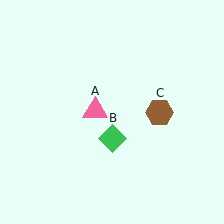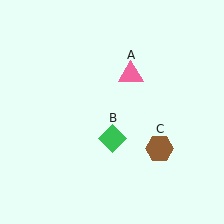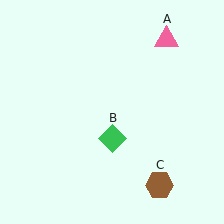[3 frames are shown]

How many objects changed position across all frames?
2 objects changed position: pink triangle (object A), brown hexagon (object C).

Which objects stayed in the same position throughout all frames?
Green diamond (object B) remained stationary.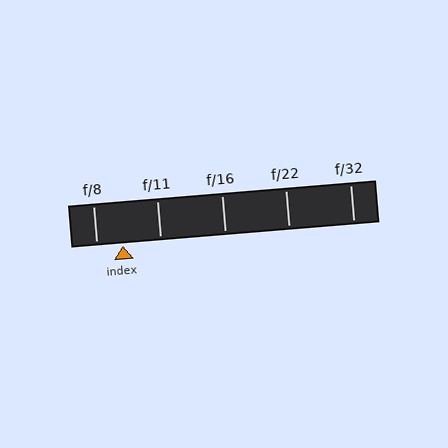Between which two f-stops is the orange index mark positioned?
The index mark is between f/8 and f/11.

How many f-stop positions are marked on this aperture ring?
There are 5 f-stop positions marked.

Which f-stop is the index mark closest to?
The index mark is closest to f/8.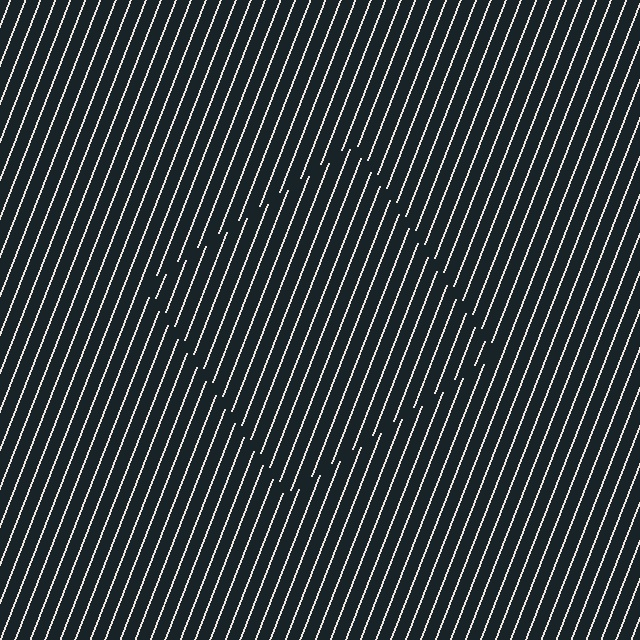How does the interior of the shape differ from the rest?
The interior of the shape contains the same grating, shifted by half a period — the contour is defined by the phase discontinuity where line-ends from the inner and outer gratings abut.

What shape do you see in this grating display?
An illusory square. The interior of the shape contains the same grating, shifted by half a period — the contour is defined by the phase discontinuity where line-ends from the inner and outer gratings abut.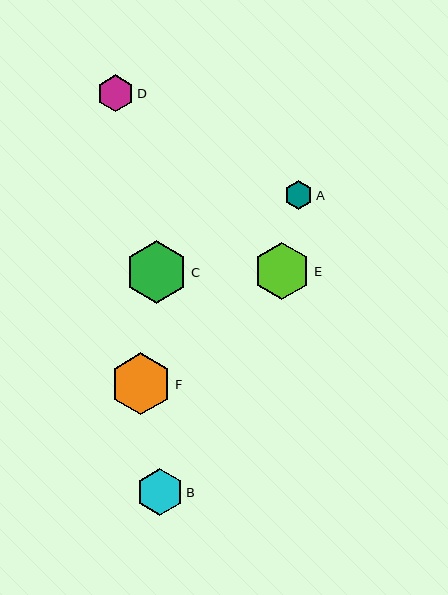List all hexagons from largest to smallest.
From largest to smallest: C, F, E, B, D, A.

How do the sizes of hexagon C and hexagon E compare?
Hexagon C and hexagon E are approximately the same size.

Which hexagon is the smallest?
Hexagon A is the smallest with a size of approximately 29 pixels.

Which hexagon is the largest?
Hexagon C is the largest with a size of approximately 62 pixels.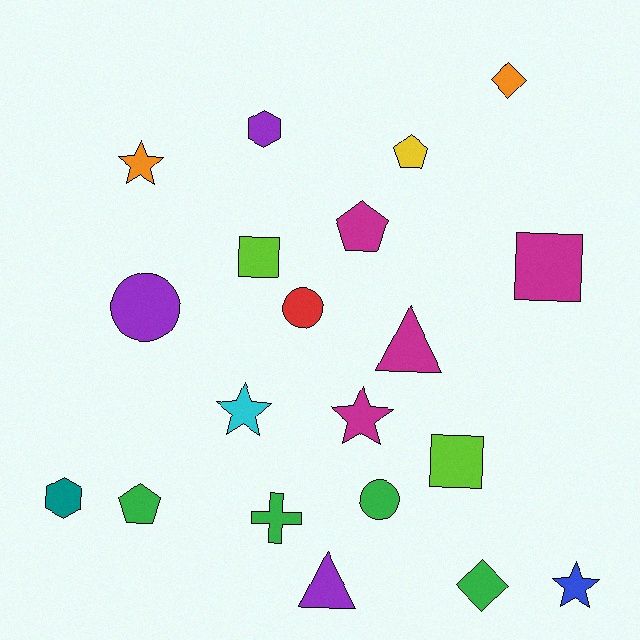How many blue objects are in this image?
There is 1 blue object.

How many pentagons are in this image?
There are 3 pentagons.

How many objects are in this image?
There are 20 objects.